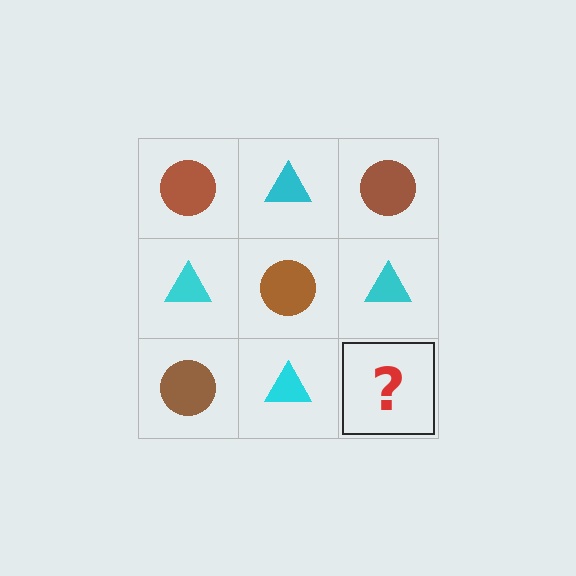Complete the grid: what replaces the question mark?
The question mark should be replaced with a brown circle.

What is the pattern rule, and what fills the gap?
The rule is that it alternates brown circle and cyan triangle in a checkerboard pattern. The gap should be filled with a brown circle.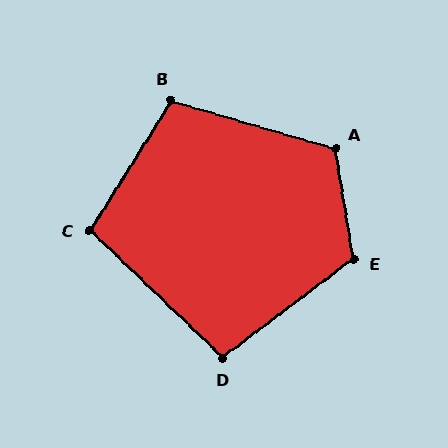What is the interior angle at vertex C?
Approximately 102 degrees (obtuse).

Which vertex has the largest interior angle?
E, at approximately 118 degrees.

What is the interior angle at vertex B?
Approximately 106 degrees (obtuse).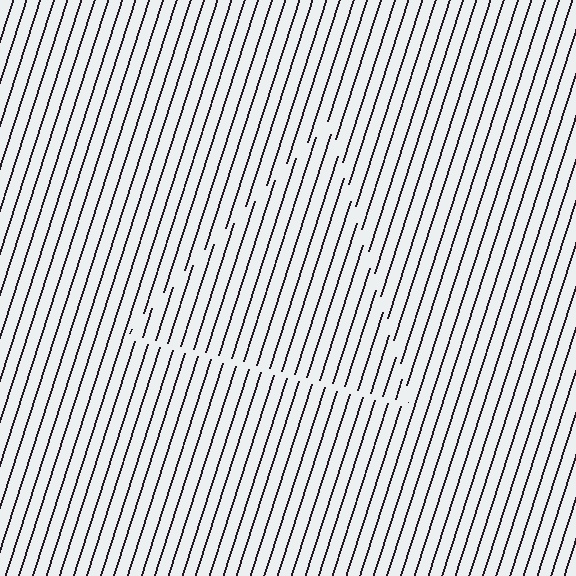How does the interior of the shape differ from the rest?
The interior of the shape contains the same grating, shifted by half a period — the contour is defined by the phase discontinuity where line-ends from the inner and outer gratings abut.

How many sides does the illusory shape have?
3 sides — the line-ends trace a triangle.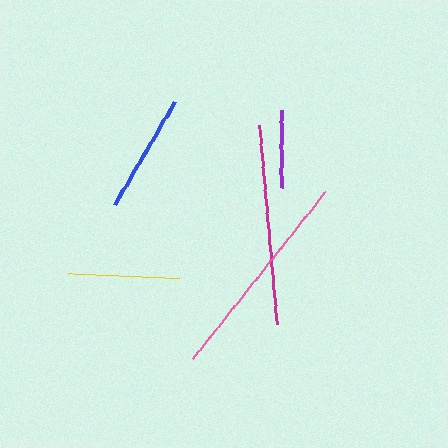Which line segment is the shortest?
The purple line is the shortest at approximately 77 pixels.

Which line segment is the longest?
The pink line is the longest at approximately 213 pixels.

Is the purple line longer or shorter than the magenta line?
The magenta line is longer than the purple line.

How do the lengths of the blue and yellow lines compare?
The blue and yellow lines are approximately the same length.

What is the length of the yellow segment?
The yellow segment is approximately 111 pixels long.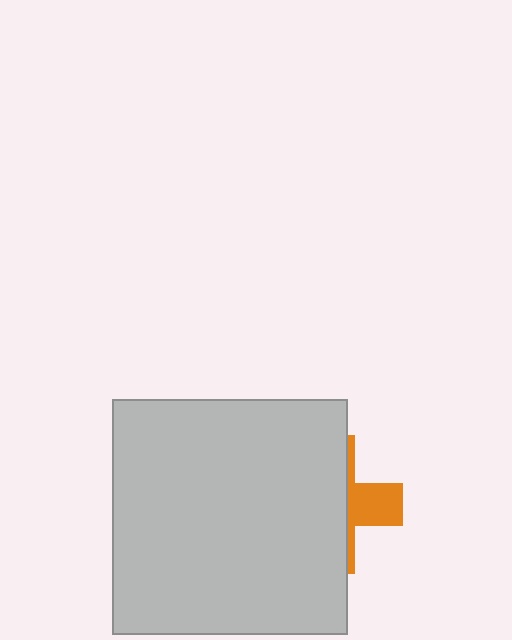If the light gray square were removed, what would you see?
You would see the complete orange cross.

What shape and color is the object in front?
The object in front is a light gray square.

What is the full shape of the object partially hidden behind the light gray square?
The partially hidden object is an orange cross.